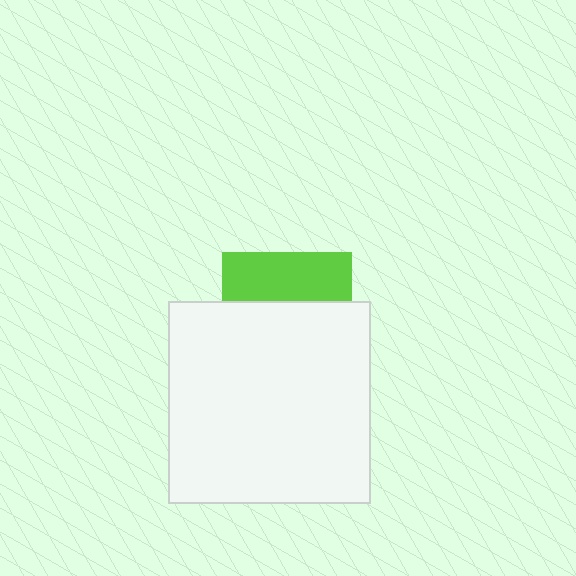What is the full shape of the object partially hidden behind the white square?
The partially hidden object is a lime square.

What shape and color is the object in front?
The object in front is a white square.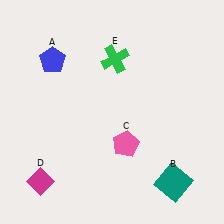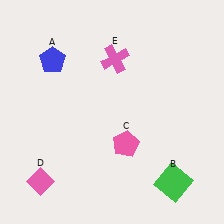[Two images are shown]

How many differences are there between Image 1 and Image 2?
There are 3 differences between the two images.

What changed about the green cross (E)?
In Image 1, E is green. In Image 2, it changed to pink.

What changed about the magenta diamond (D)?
In Image 1, D is magenta. In Image 2, it changed to pink.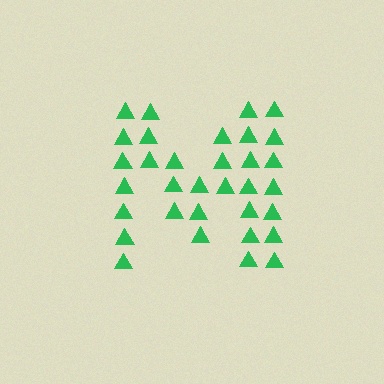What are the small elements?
The small elements are triangles.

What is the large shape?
The large shape is the letter M.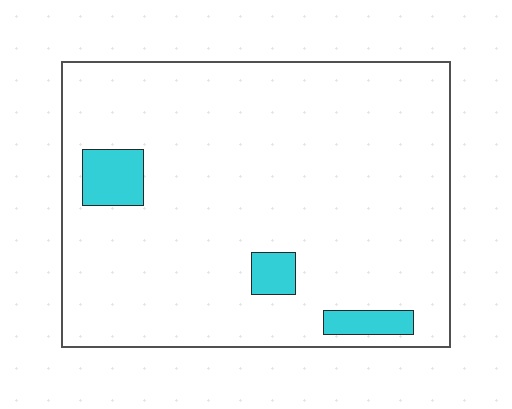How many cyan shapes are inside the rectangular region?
3.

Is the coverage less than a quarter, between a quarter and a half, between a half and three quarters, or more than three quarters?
Less than a quarter.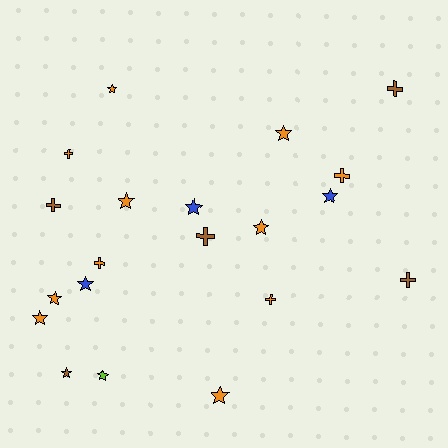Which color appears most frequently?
Orange, with 11 objects.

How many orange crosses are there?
There are 4 orange crosses.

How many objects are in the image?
There are 20 objects.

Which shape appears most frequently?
Star, with 12 objects.